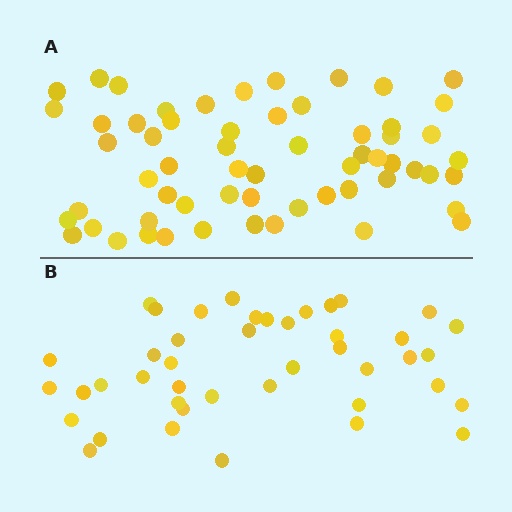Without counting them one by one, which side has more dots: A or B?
Region A (the top region) has more dots.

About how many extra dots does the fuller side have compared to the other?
Region A has approximately 15 more dots than region B.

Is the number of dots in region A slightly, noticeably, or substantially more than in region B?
Region A has noticeably more, but not dramatically so. The ratio is roughly 1.4 to 1.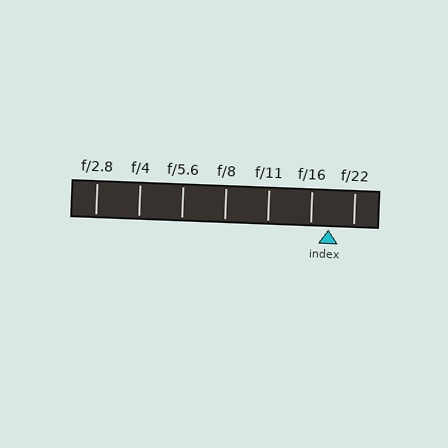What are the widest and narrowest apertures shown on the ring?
The widest aperture shown is f/2.8 and the narrowest is f/22.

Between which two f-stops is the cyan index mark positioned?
The index mark is between f/16 and f/22.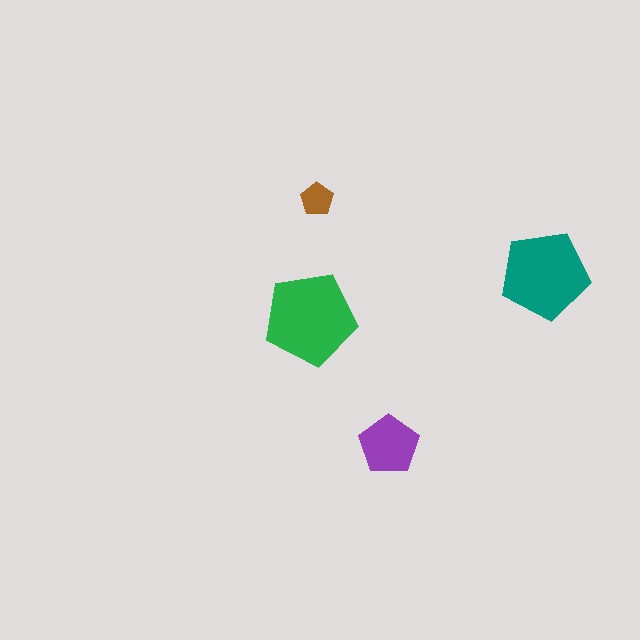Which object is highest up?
The brown pentagon is topmost.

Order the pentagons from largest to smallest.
the green one, the teal one, the purple one, the brown one.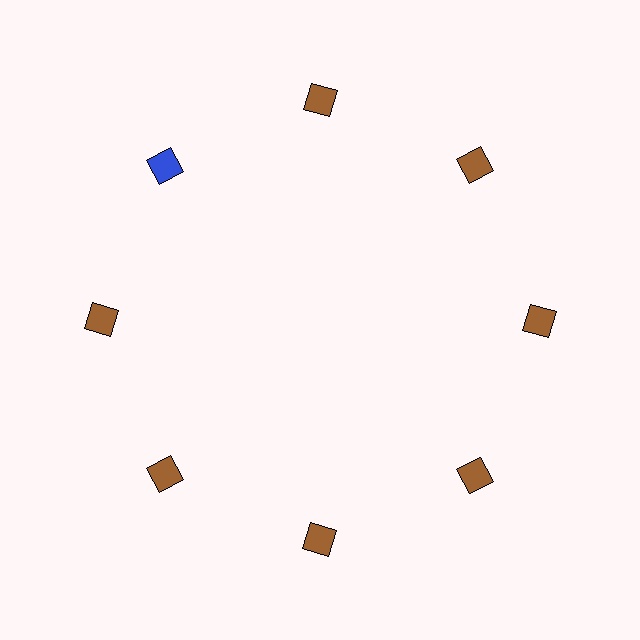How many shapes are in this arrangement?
There are 8 shapes arranged in a ring pattern.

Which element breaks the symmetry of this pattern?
The blue square at roughly the 10 o'clock position breaks the symmetry. All other shapes are brown squares.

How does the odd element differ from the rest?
It has a different color: blue instead of brown.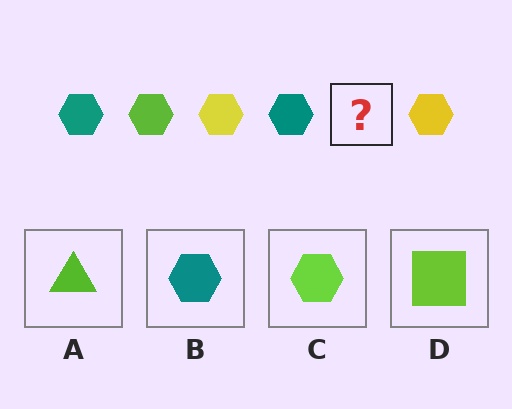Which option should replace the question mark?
Option C.